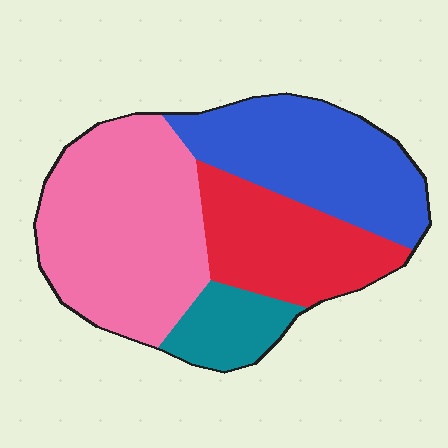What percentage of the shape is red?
Red takes up about one fifth (1/5) of the shape.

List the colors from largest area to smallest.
From largest to smallest: pink, blue, red, teal.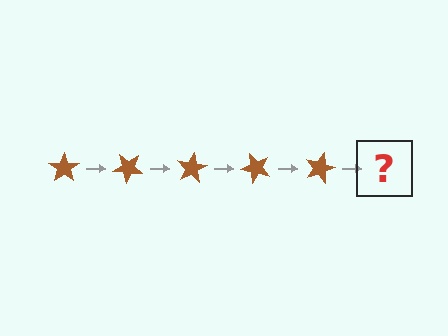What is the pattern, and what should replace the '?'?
The pattern is that the star rotates 40 degrees each step. The '?' should be a brown star rotated 200 degrees.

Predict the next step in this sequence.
The next step is a brown star rotated 200 degrees.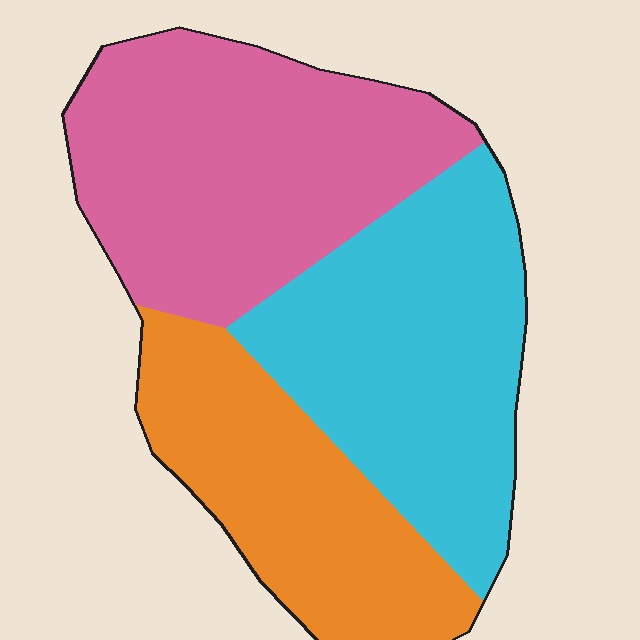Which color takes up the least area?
Orange, at roughly 25%.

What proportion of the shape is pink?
Pink takes up between a third and a half of the shape.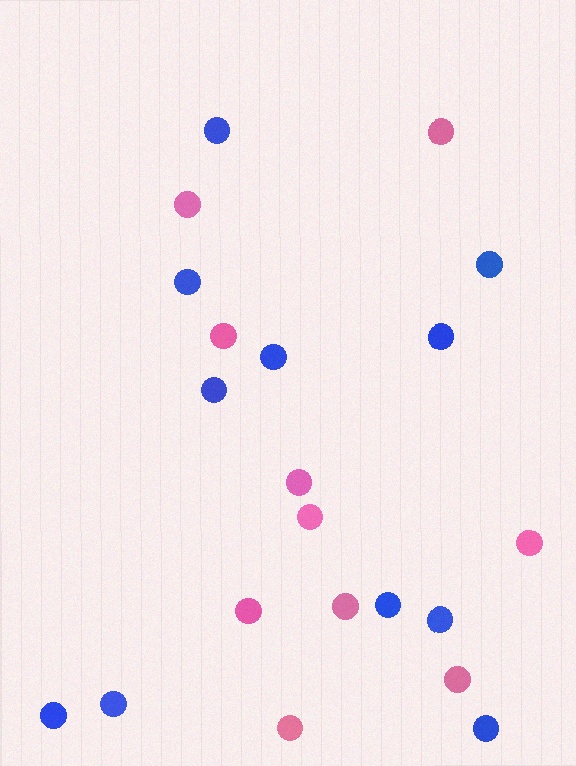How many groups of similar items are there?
There are 2 groups: one group of pink circles (10) and one group of blue circles (11).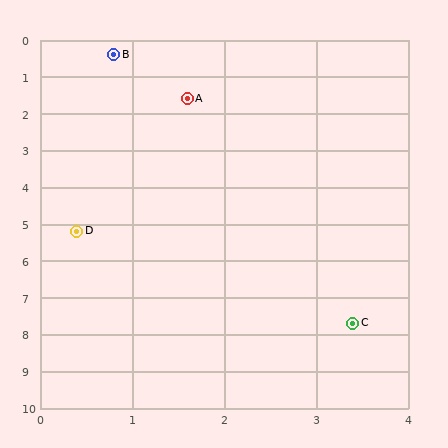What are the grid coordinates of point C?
Point C is at approximately (3.4, 7.7).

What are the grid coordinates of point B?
Point B is at approximately (0.8, 0.4).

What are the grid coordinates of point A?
Point A is at approximately (1.6, 1.6).